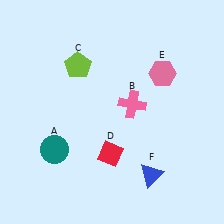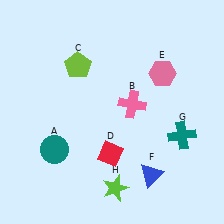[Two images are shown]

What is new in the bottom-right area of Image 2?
A teal cross (G) was added in the bottom-right area of Image 2.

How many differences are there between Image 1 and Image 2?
There are 2 differences between the two images.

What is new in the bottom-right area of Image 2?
A lime star (H) was added in the bottom-right area of Image 2.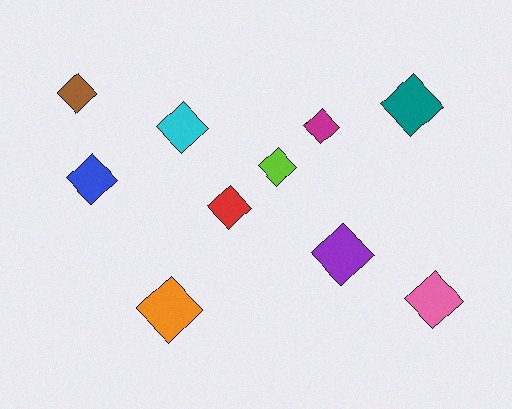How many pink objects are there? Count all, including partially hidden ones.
There is 1 pink object.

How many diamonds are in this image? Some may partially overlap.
There are 10 diamonds.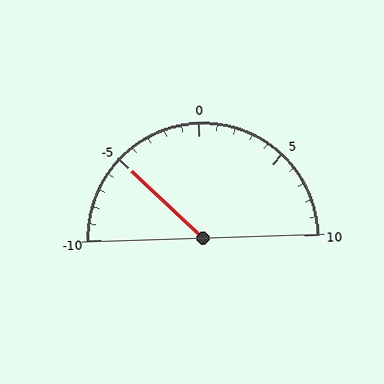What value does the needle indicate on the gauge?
The needle indicates approximately -5.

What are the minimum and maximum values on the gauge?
The gauge ranges from -10 to 10.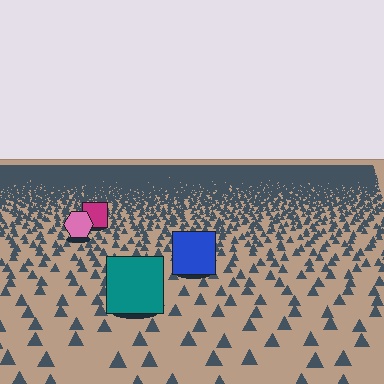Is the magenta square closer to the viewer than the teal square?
No. The teal square is closer — you can tell from the texture gradient: the ground texture is coarser near it.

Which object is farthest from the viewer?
The magenta square is farthest from the viewer. It appears smaller and the ground texture around it is denser.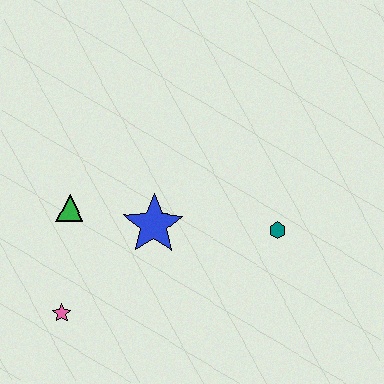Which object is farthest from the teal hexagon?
The pink star is farthest from the teal hexagon.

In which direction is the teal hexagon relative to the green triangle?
The teal hexagon is to the right of the green triangle.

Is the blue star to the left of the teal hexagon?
Yes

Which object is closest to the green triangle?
The blue star is closest to the green triangle.